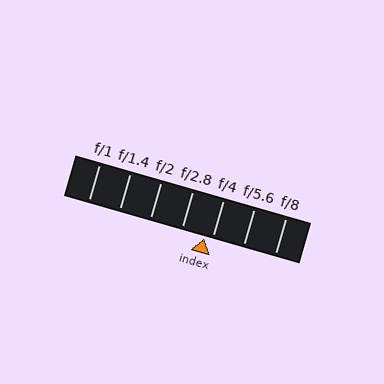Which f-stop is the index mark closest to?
The index mark is closest to f/4.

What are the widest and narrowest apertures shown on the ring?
The widest aperture shown is f/1 and the narrowest is f/8.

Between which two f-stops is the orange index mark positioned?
The index mark is between f/2.8 and f/4.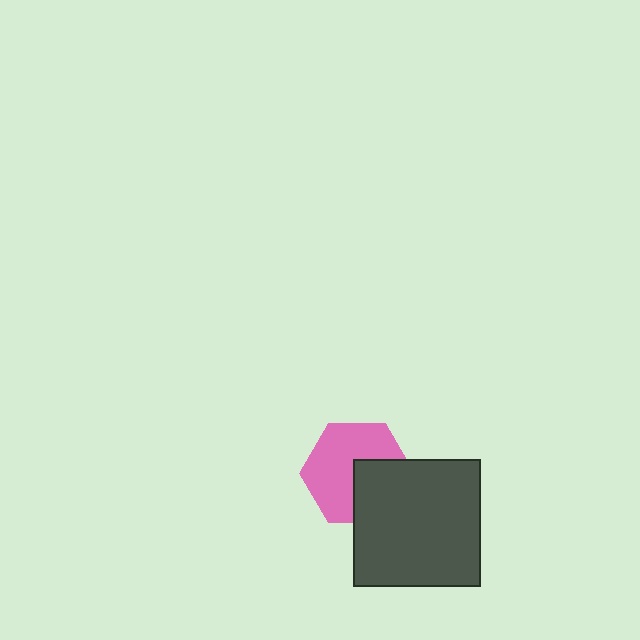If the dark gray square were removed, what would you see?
You would see the complete pink hexagon.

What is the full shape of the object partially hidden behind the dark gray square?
The partially hidden object is a pink hexagon.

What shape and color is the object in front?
The object in front is a dark gray square.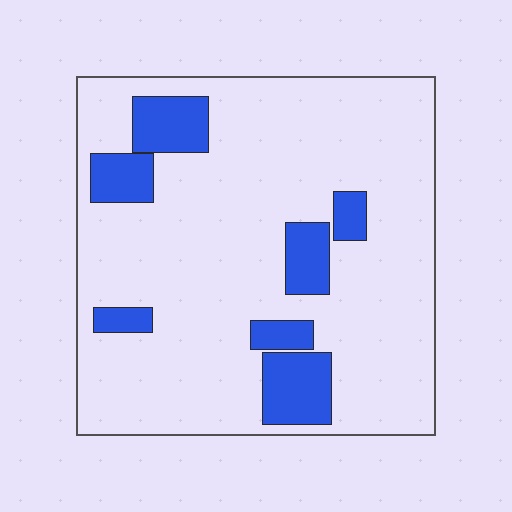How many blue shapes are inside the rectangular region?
7.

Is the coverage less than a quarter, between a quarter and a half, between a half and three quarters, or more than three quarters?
Less than a quarter.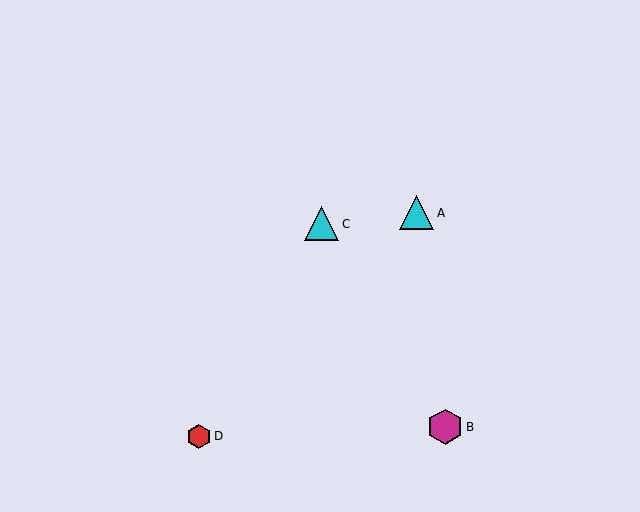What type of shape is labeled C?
Shape C is a cyan triangle.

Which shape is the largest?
The magenta hexagon (labeled B) is the largest.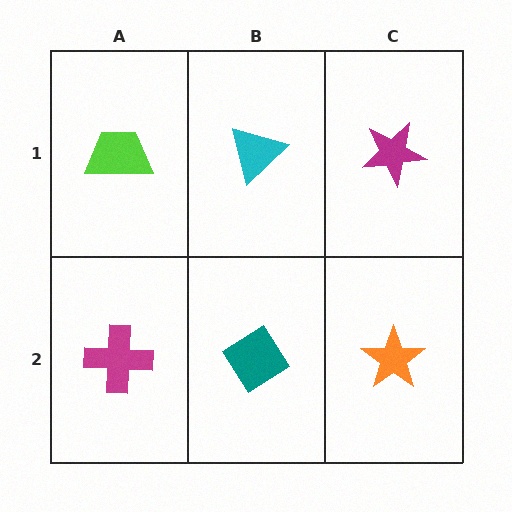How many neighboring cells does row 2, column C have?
2.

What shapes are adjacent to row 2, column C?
A magenta star (row 1, column C), a teal diamond (row 2, column B).